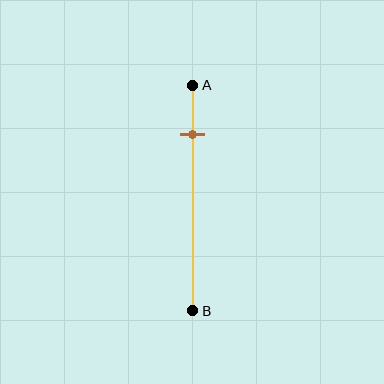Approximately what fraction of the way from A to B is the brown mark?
The brown mark is approximately 20% of the way from A to B.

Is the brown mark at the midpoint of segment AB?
No, the mark is at about 20% from A, not at the 50% midpoint.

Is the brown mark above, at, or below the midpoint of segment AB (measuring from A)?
The brown mark is above the midpoint of segment AB.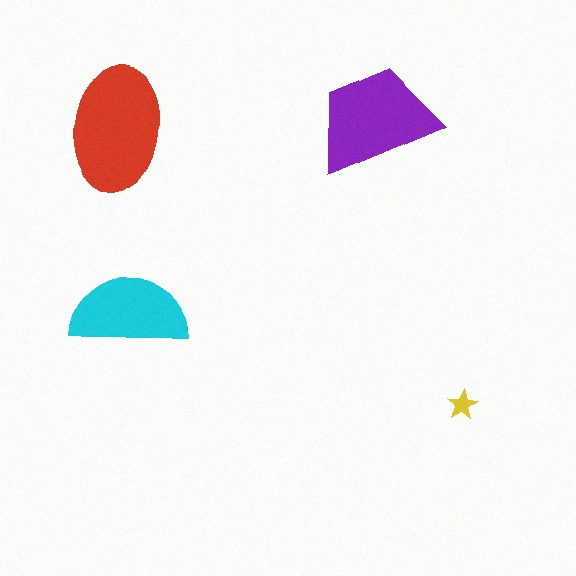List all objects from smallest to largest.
The yellow star, the cyan semicircle, the purple trapezoid, the red ellipse.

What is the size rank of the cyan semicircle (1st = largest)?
3rd.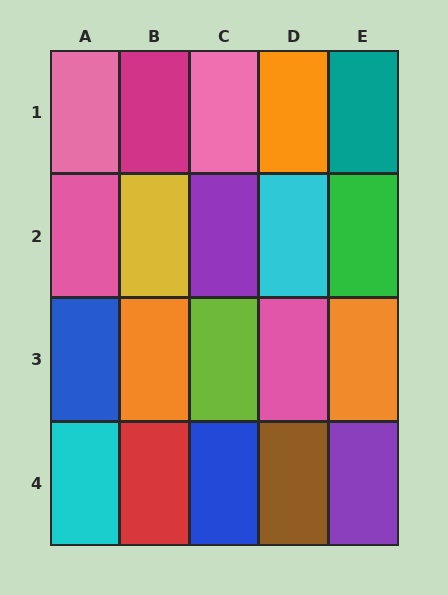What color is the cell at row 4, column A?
Cyan.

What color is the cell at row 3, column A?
Blue.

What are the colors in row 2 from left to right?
Pink, yellow, purple, cyan, green.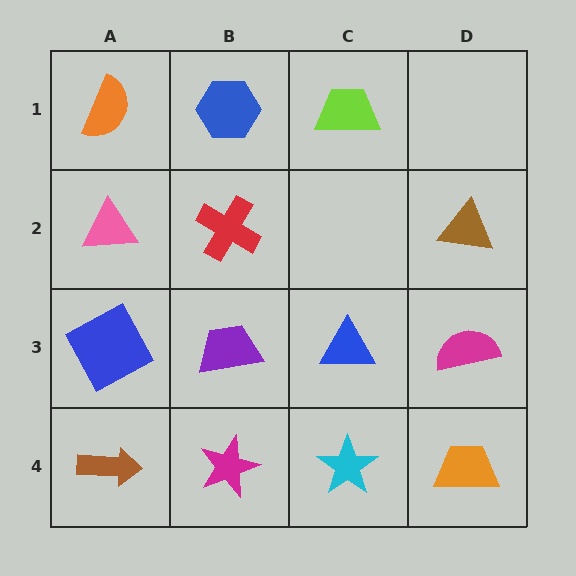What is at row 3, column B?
A purple trapezoid.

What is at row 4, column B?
A magenta star.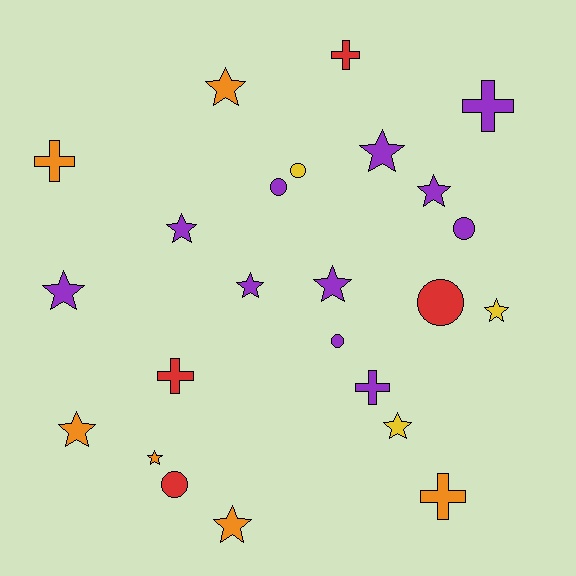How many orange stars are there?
There are 4 orange stars.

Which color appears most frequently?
Purple, with 11 objects.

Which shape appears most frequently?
Star, with 12 objects.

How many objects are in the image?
There are 24 objects.